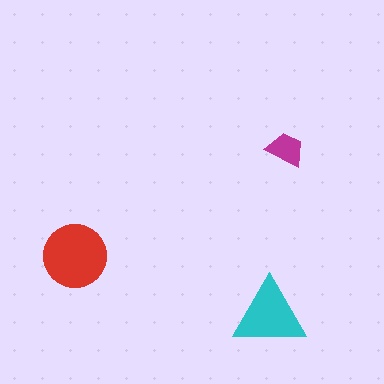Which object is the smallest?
The magenta trapezoid.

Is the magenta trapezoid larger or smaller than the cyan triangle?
Smaller.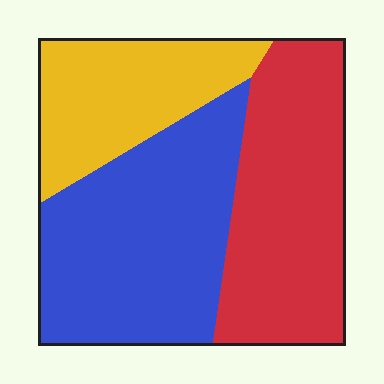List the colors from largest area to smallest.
From largest to smallest: blue, red, yellow.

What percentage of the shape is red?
Red takes up between a quarter and a half of the shape.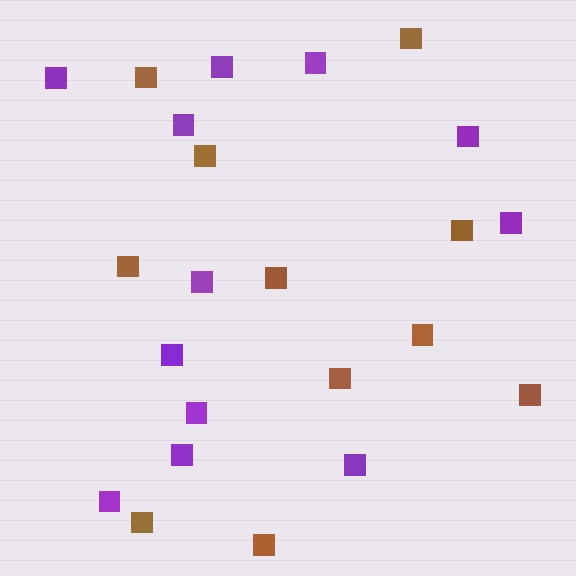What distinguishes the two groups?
There are 2 groups: one group of brown squares (11) and one group of purple squares (12).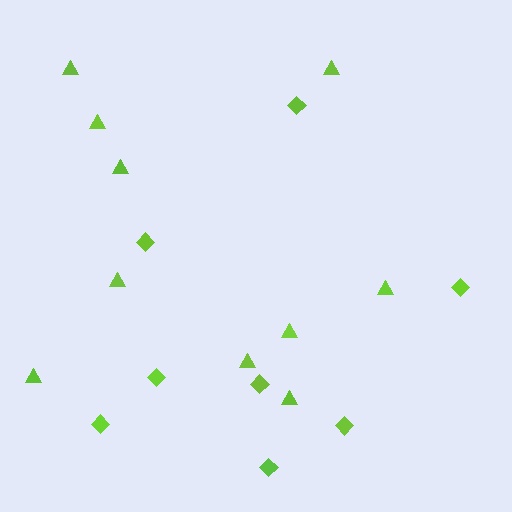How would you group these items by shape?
There are 2 groups: one group of triangles (10) and one group of diamonds (8).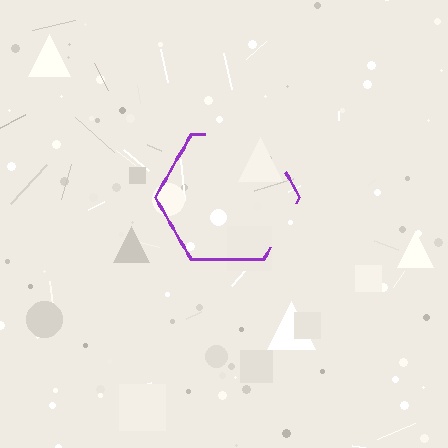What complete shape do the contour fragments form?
The contour fragments form a hexagon.